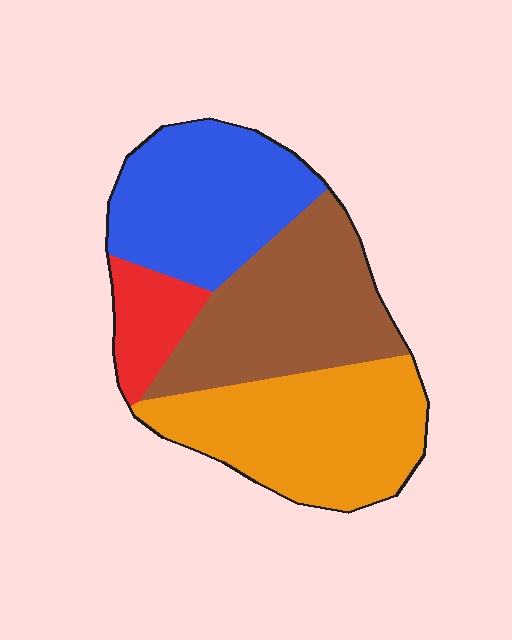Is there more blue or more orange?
Orange.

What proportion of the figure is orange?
Orange takes up about one third (1/3) of the figure.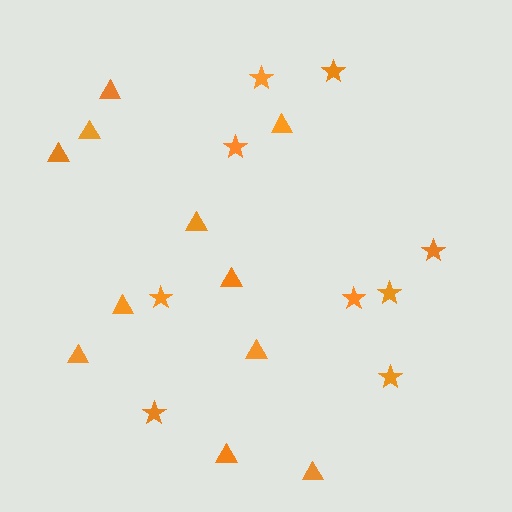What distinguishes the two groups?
There are 2 groups: one group of triangles (11) and one group of stars (9).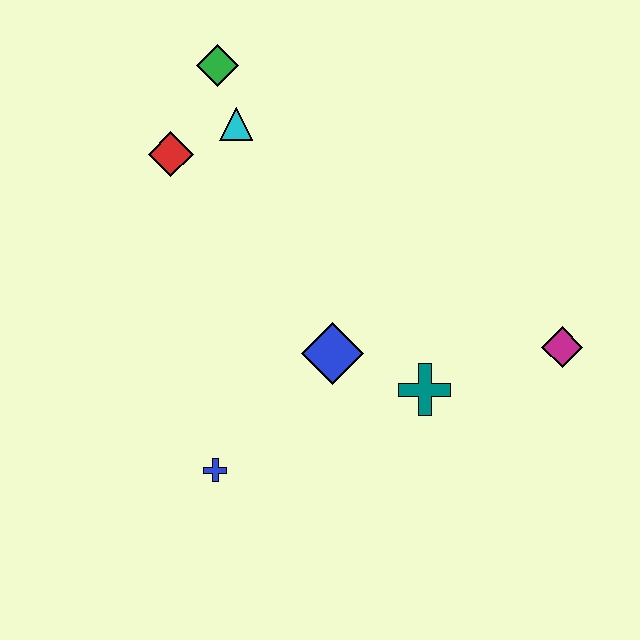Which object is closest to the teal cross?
The blue diamond is closest to the teal cross.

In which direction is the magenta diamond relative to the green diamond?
The magenta diamond is to the right of the green diamond.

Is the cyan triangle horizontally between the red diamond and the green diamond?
No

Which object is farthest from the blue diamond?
The green diamond is farthest from the blue diamond.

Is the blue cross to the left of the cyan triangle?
Yes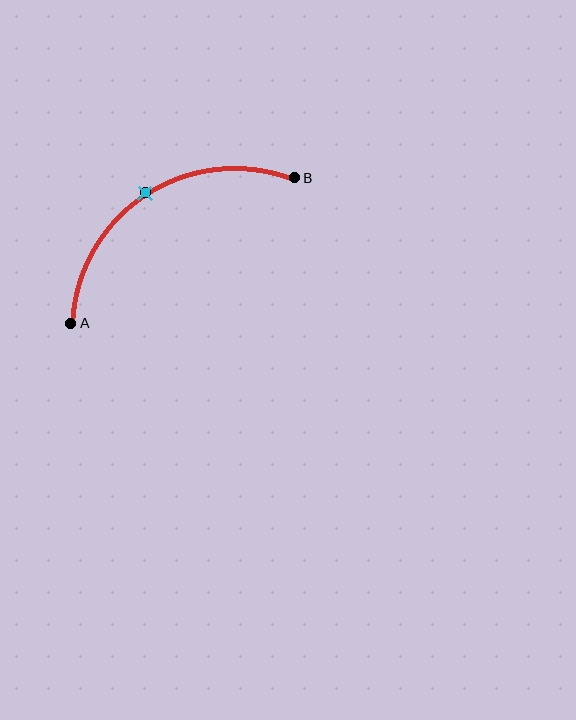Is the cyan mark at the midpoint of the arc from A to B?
Yes. The cyan mark lies on the arc at equal arc-length from both A and B — it is the arc midpoint.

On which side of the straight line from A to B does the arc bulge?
The arc bulges above the straight line connecting A and B.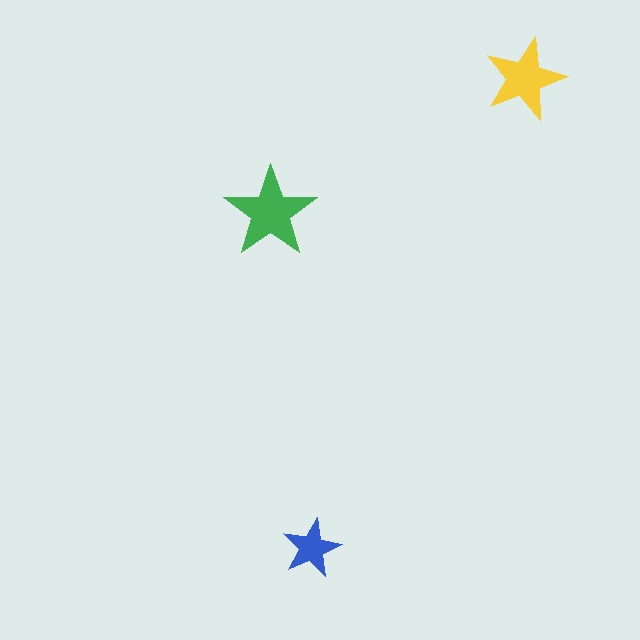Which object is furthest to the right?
The yellow star is rightmost.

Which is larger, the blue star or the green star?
The green one.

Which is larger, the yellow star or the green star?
The green one.